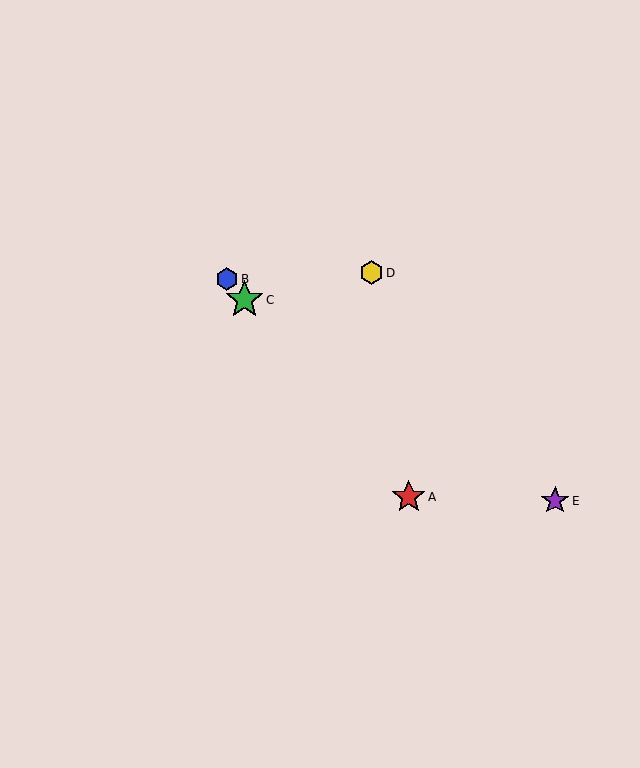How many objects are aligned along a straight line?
3 objects (A, B, C) are aligned along a straight line.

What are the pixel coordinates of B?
Object B is at (227, 279).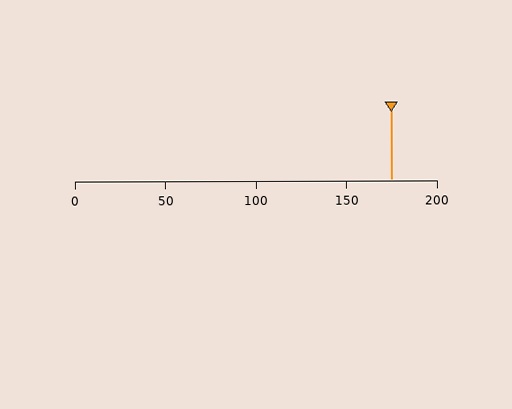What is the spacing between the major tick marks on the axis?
The major ticks are spaced 50 apart.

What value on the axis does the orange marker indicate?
The marker indicates approximately 175.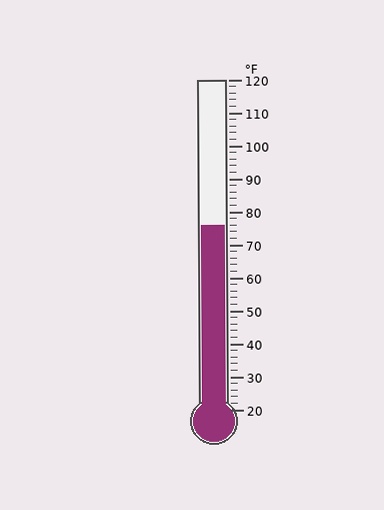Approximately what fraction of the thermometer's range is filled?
The thermometer is filled to approximately 55% of its range.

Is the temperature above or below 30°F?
The temperature is above 30°F.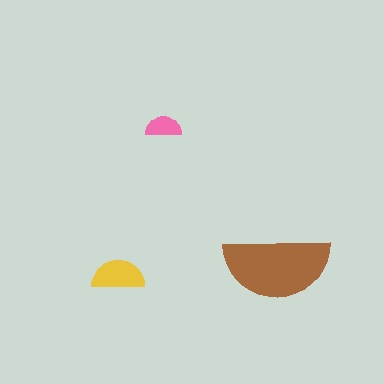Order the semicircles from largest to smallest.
the brown one, the yellow one, the pink one.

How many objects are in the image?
There are 3 objects in the image.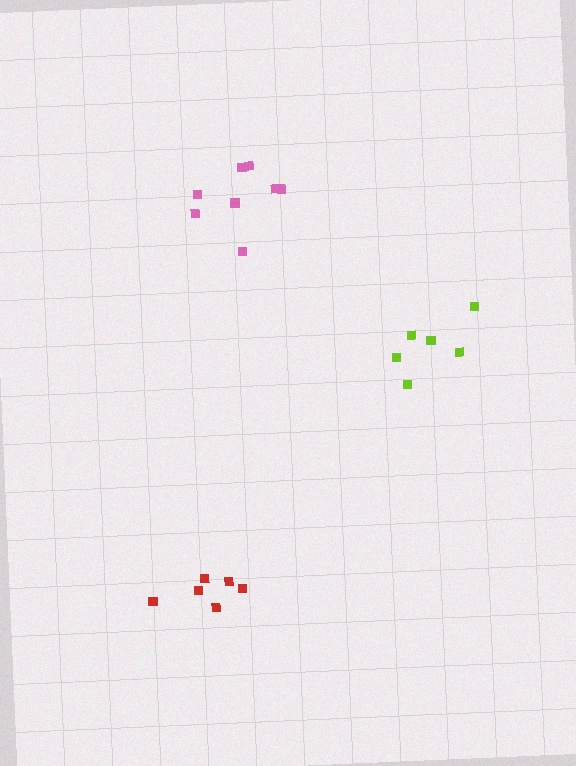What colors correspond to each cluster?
The clusters are colored: pink, red, lime.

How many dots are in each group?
Group 1: 8 dots, Group 2: 6 dots, Group 3: 6 dots (20 total).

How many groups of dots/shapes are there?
There are 3 groups.